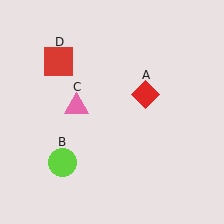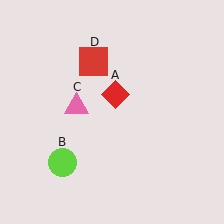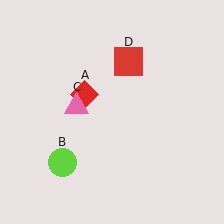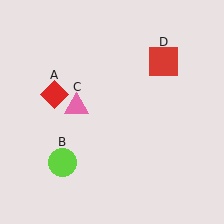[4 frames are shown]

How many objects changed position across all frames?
2 objects changed position: red diamond (object A), red square (object D).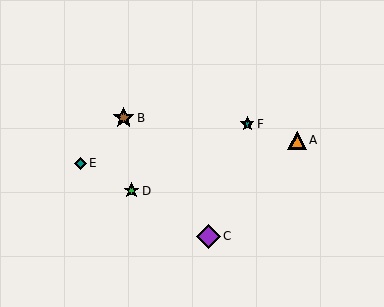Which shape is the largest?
The purple diamond (labeled C) is the largest.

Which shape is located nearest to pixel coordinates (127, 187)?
The green star (labeled D) at (132, 191) is nearest to that location.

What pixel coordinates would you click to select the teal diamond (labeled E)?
Click at (80, 163) to select the teal diamond E.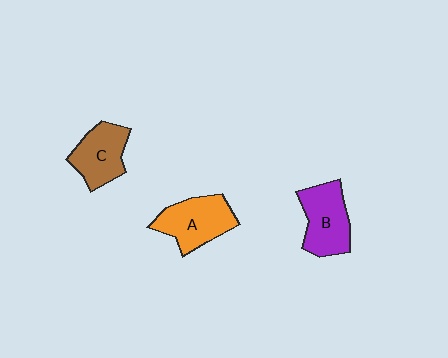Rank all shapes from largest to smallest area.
From largest to smallest: A (orange), B (purple), C (brown).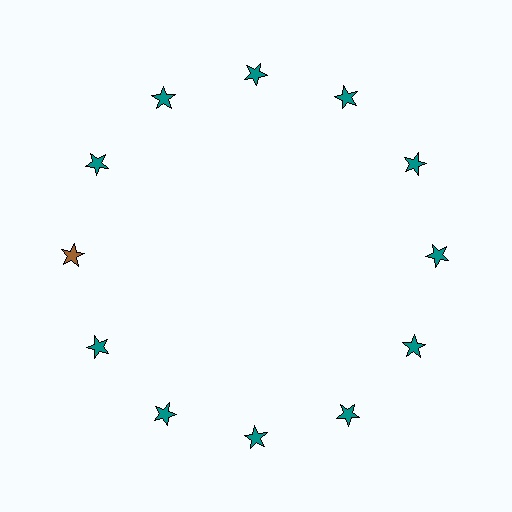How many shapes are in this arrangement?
There are 12 shapes arranged in a ring pattern.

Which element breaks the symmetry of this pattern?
The brown star at roughly the 9 o'clock position breaks the symmetry. All other shapes are teal stars.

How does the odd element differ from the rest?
It has a different color: brown instead of teal.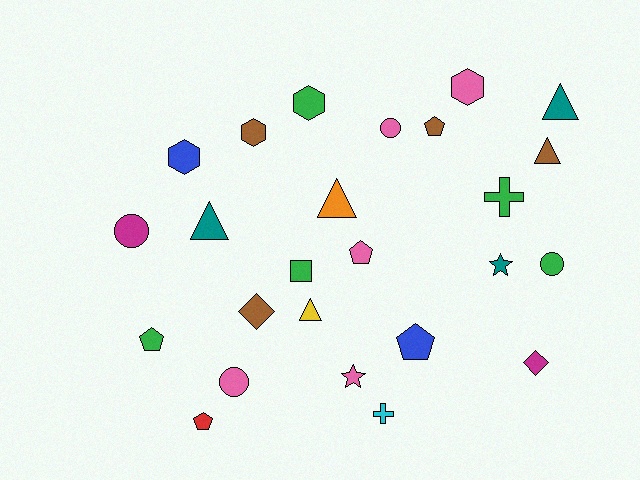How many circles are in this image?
There are 4 circles.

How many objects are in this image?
There are 25 objects.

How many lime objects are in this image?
There are no lime objects.